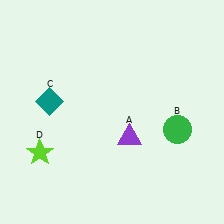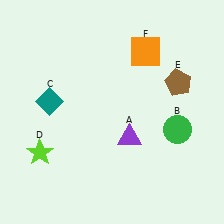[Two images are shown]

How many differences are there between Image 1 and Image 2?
There are 2 differences between the two images.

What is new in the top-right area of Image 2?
An orange square (F) was added in the top-right area of Image 2.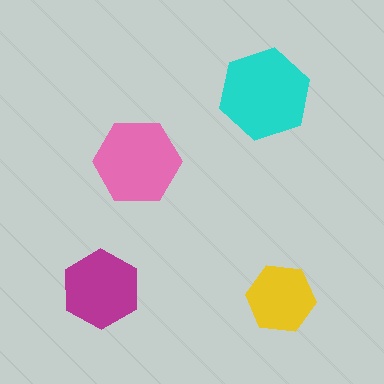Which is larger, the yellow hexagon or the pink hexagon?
The pink one.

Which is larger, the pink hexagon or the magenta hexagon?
The pink one.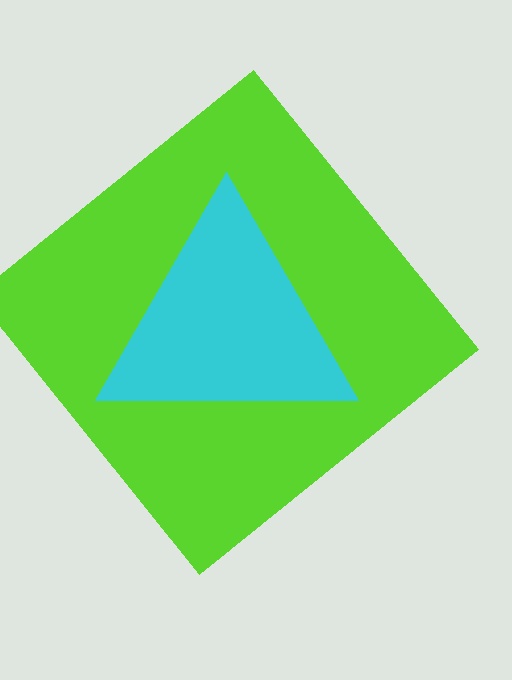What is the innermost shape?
The cyan triangle.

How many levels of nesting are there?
2.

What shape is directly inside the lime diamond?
The cyan triangle.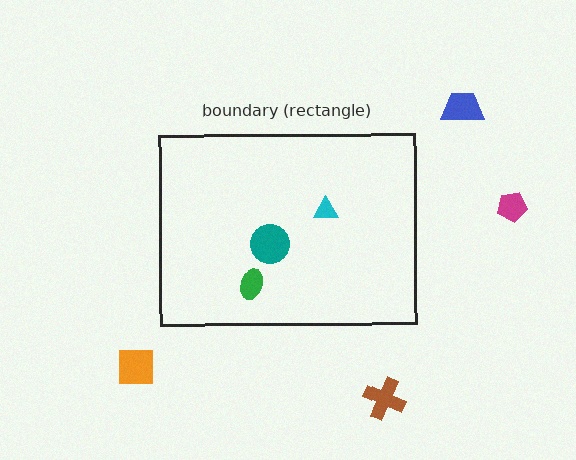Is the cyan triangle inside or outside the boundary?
Inside.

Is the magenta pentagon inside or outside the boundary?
Outside.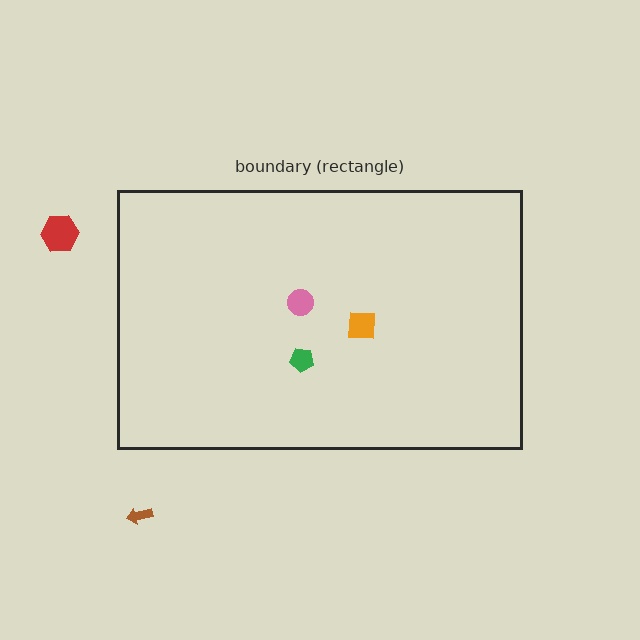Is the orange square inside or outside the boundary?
Inside.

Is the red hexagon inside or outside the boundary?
Outside.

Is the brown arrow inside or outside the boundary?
Outside.